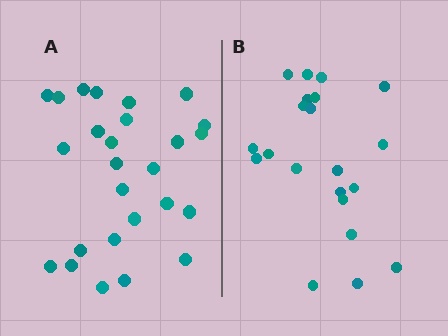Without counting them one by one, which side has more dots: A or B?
Region A (the left region) has more dots.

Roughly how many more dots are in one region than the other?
Region A has about 5 more dots than region B.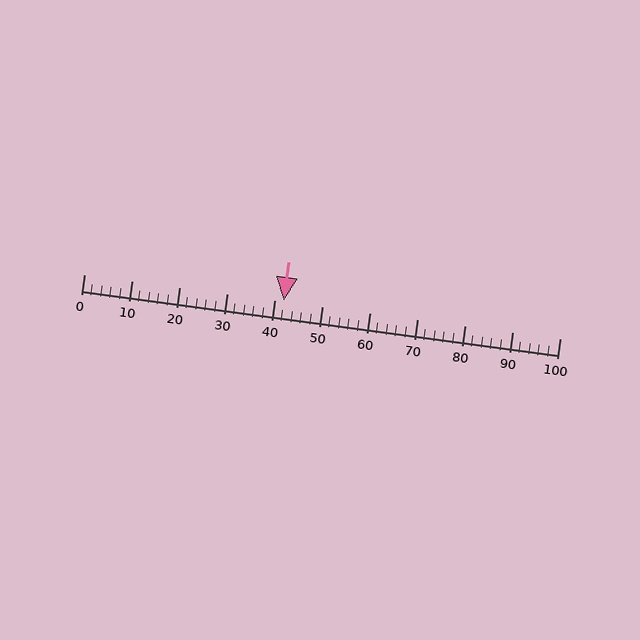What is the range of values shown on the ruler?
The ruler shows values from 0 to 100.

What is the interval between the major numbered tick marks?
The major tick marks are spaced 10 units apart.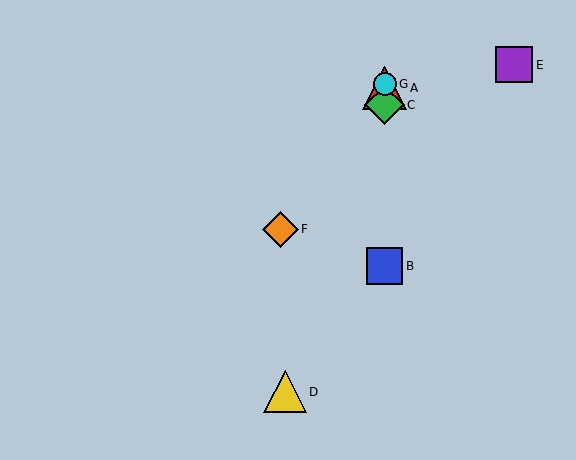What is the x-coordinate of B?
Object B is at x≈385.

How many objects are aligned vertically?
4 objects (A, B, C, G) are aligned vertically.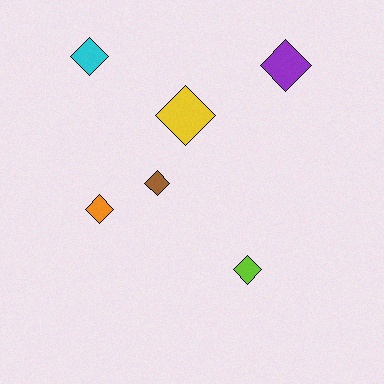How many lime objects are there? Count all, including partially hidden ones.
There is 1 lime object.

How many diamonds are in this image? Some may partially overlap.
There are 6 diamonds.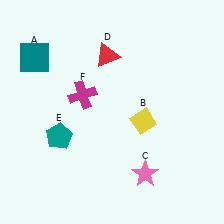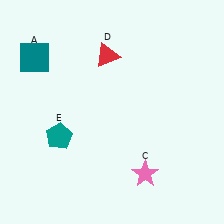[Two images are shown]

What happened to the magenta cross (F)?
The magenta cross (F) was removed in Image 2. It was in the top-left area of Image 1.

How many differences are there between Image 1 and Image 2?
There are 2 differences between the two images.